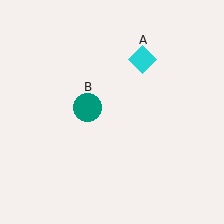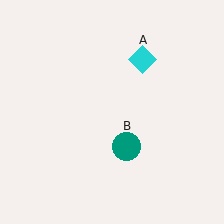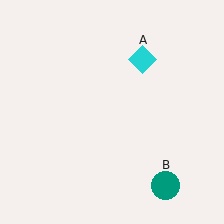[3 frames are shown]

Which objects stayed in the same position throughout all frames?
Cyan diamond (object A) remained stationary.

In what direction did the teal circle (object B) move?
The teal circle (object B) moved down and to the right.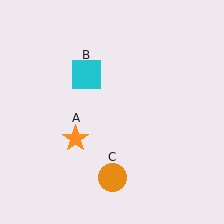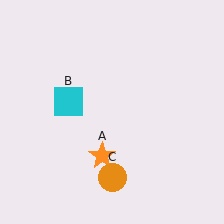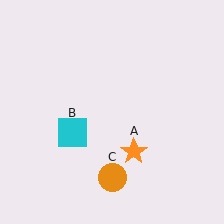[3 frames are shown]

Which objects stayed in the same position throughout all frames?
Orange circle (object C) remained stationary.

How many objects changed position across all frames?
2 objects changed position: orange star (object A), cyan square (object B).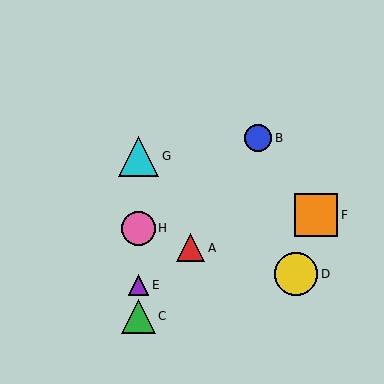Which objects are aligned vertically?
Objects C, E, G, H are aligned vertically.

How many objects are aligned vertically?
4 objects (C, E, G, H) are aligned vertically.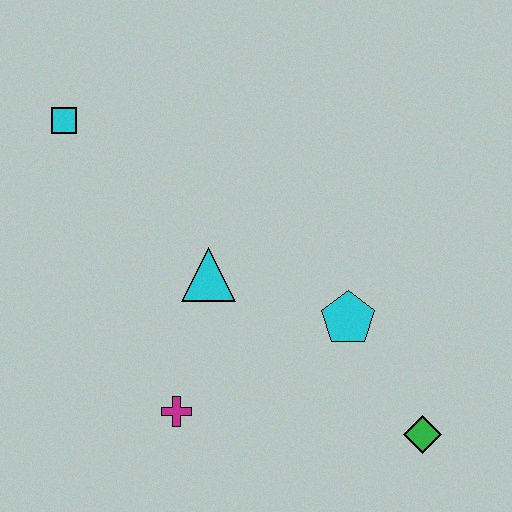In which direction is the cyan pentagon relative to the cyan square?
The cyan pentagon is to the right of the cyan square.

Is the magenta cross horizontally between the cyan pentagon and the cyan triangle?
No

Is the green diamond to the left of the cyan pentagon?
No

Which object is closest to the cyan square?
The cyan triangle is closest to the cyan square.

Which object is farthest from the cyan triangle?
The green diamond is farthest from the cyan triangle.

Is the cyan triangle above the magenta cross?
Yes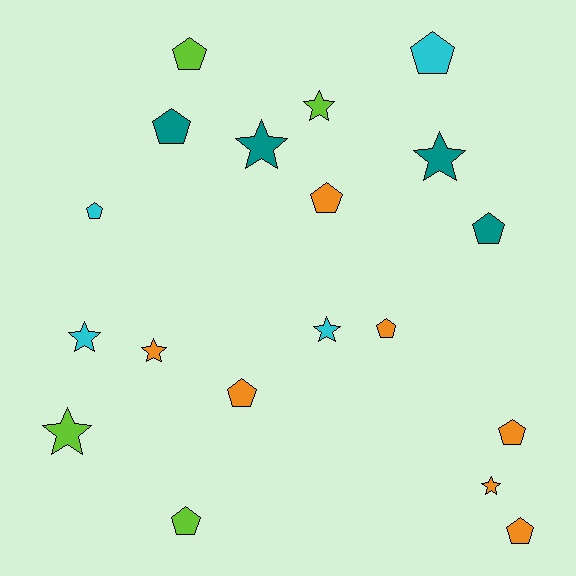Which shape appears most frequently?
Pentagon, with 11 objects.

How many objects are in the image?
There are 19 objects.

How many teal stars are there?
There are 2 teal stars.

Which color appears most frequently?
Orange, with 7 objects.